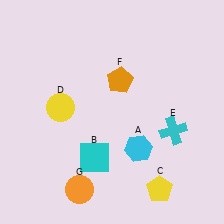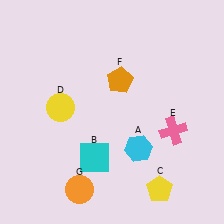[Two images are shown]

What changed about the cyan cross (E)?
In Image 1, E is cyan. In Image 2, it changed to pink.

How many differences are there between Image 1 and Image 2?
There is 1 difference between the two images.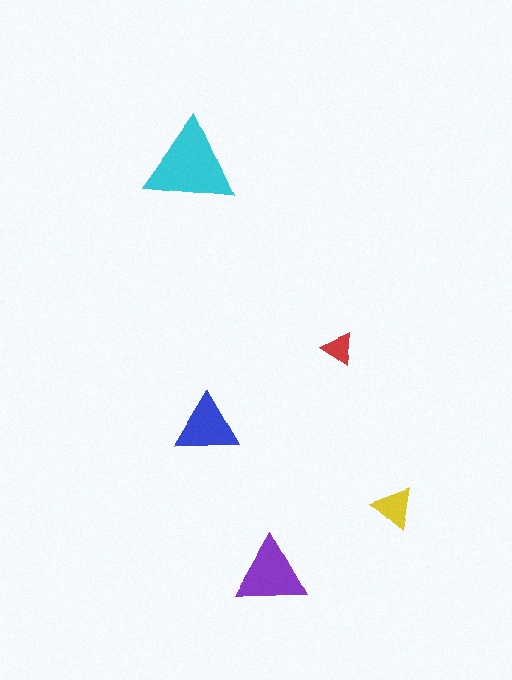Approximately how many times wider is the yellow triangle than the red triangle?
About 1.5 times wider.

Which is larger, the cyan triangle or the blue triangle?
The cyan one.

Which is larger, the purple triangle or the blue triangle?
The purple one.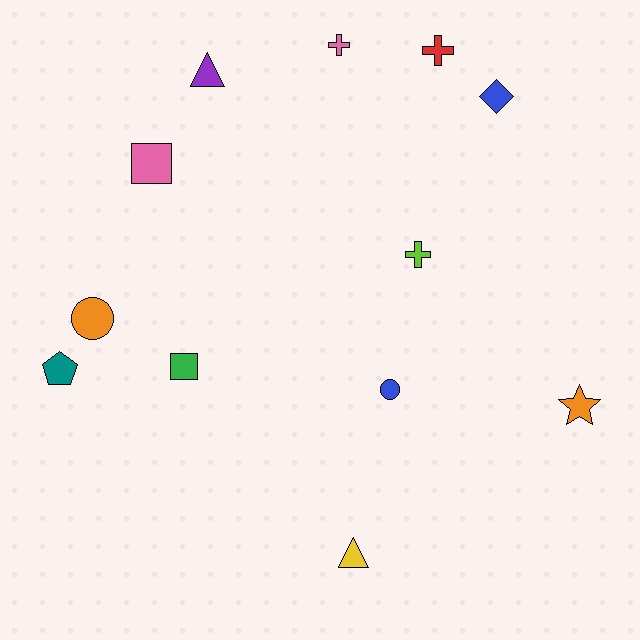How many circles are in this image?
There are 2 circles.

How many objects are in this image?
There are 12 objects.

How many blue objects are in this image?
There are 2 blue objects.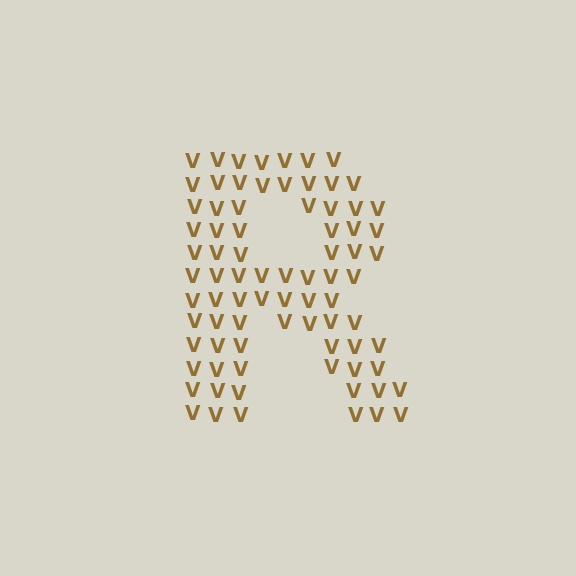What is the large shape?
The large shape is the letter R.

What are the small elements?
The small elements are letter V's.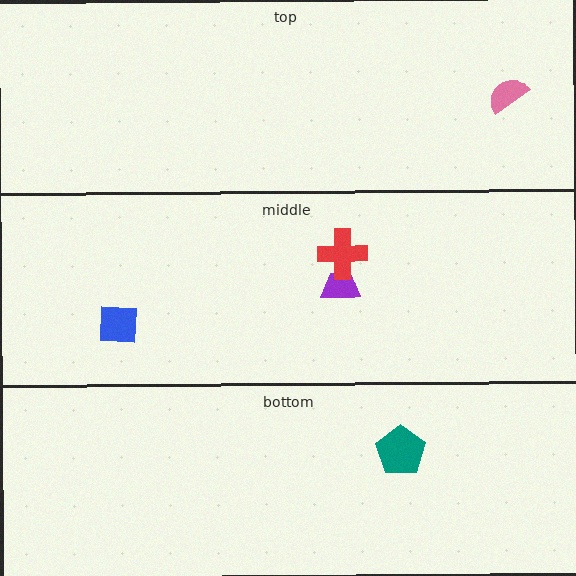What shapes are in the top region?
The pink semicircle.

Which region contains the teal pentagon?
The bottom region.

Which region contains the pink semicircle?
The top region.